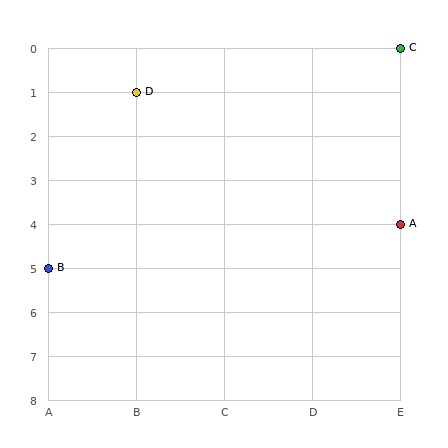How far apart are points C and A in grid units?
Points C and A are 4 rows apart.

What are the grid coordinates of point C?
Point C is at grid coordinates (E, 0).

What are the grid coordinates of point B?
Point B is at grid coordinates (A, 5).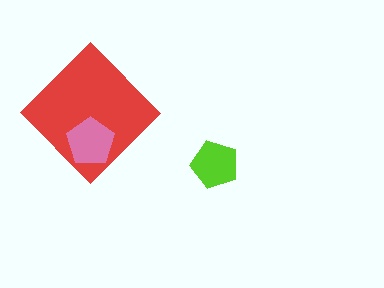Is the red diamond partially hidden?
Yes, it is partially covered by another shape.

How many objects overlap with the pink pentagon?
1 object overlaps with the pink pentagon.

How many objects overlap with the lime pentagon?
0 objects overlap with the lime pentagon.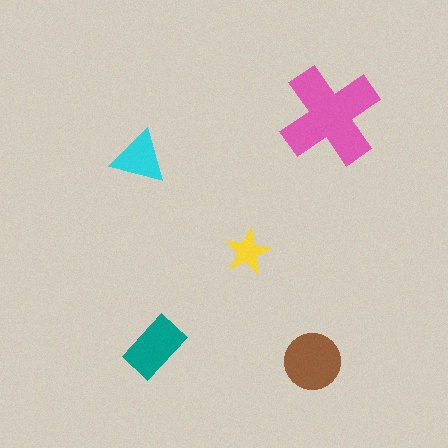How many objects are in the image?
There are 5 objects in the image.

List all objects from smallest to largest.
The yellow star, the cyan triangle, the teal rectangle, the brown circle, the pink cross.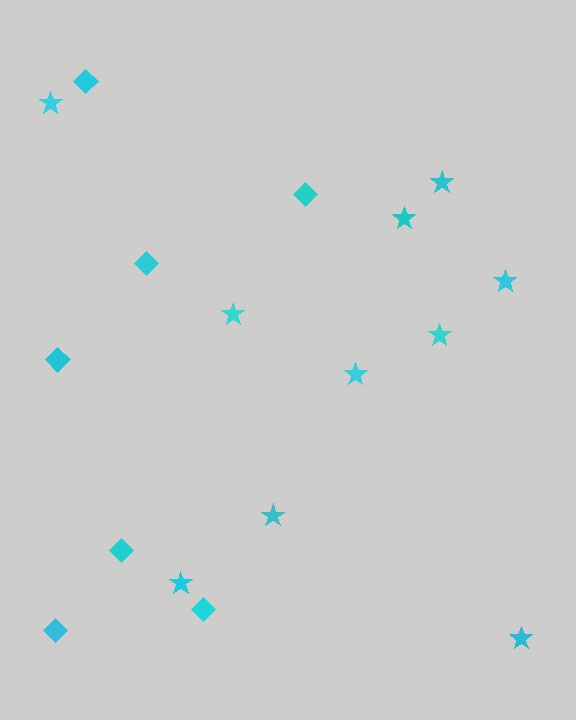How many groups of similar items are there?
There are 2 groups: one group of diamonds (7) and one group of stars (10).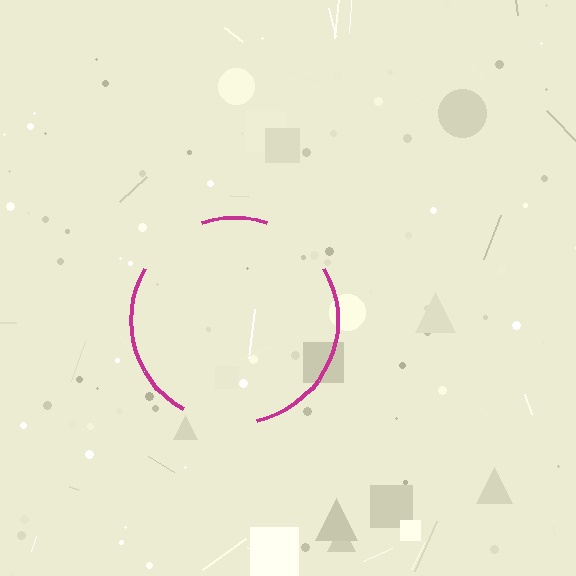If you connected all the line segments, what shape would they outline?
They would outline a circle.